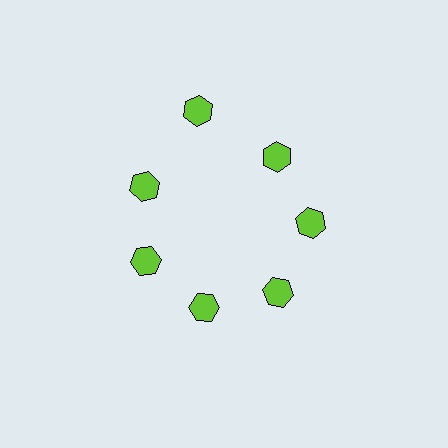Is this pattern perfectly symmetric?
No. The 7 lime hexagons are arranged in a ring, but one element near the 12 o'clock position is pushed outward from the center, breaking the 7-fold rotational symmetry.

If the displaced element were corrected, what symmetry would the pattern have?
It would have 7-fold rotational symmetry — the pattern would map onto itself every 51 degrees.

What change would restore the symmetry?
The symmetry would be restored by moving it inward, back onto the ring so that all 7 hexagons sit at equal angles and equal distance from the center.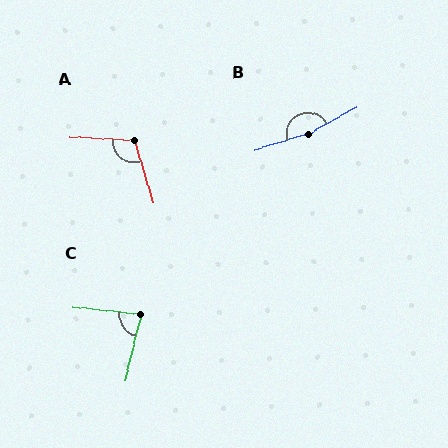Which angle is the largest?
B, at approximately 168 degrees.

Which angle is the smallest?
C, at approximately 82 degrees.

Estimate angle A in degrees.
Approximately 110 degrees.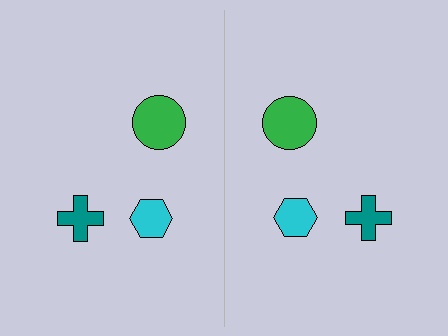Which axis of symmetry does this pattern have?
The pattern has a vertical axis of symmetry running through the center of the image.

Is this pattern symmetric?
Yes, this pattern has bilateral (reflection) symmetry.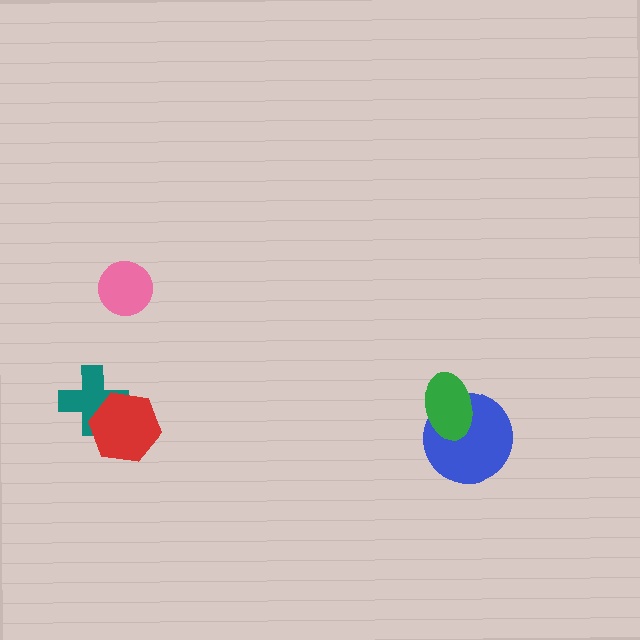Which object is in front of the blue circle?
The green ellipse is in front of the blue circle.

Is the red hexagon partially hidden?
No, no other shape covers it.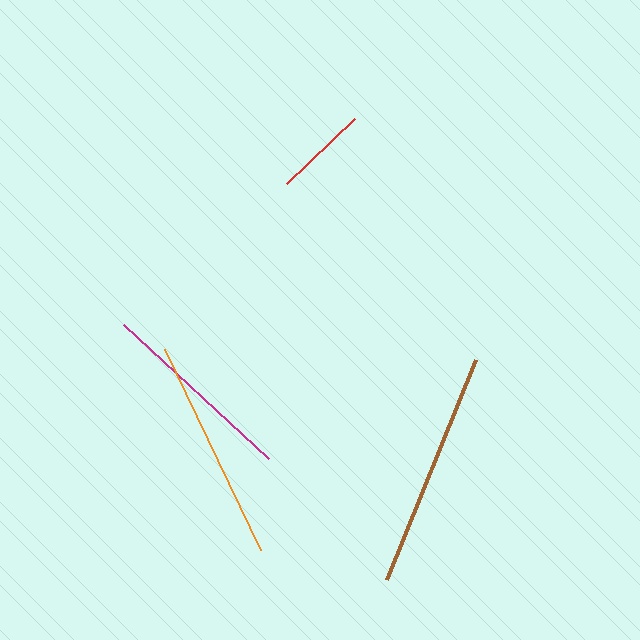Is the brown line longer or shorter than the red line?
The brown line is longer than the red line.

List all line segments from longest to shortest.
From longest to shortest: brown, orange, magenta, red.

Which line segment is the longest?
The brown line is the longest at approximately 237 pixels.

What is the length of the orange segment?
The orange segment is approximately 223 pixels long.